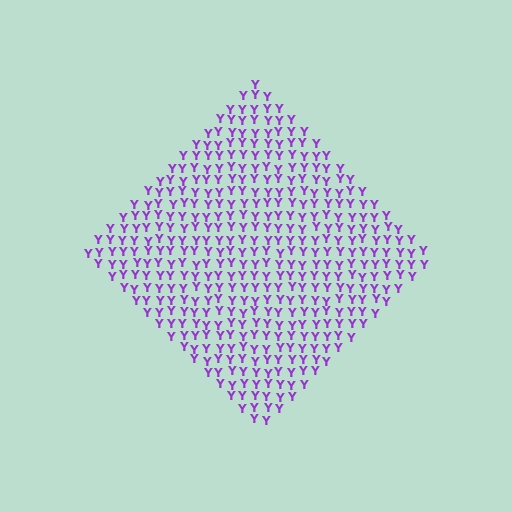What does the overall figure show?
The overall figure shows a diamond.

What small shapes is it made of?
It is made of small letter Y's.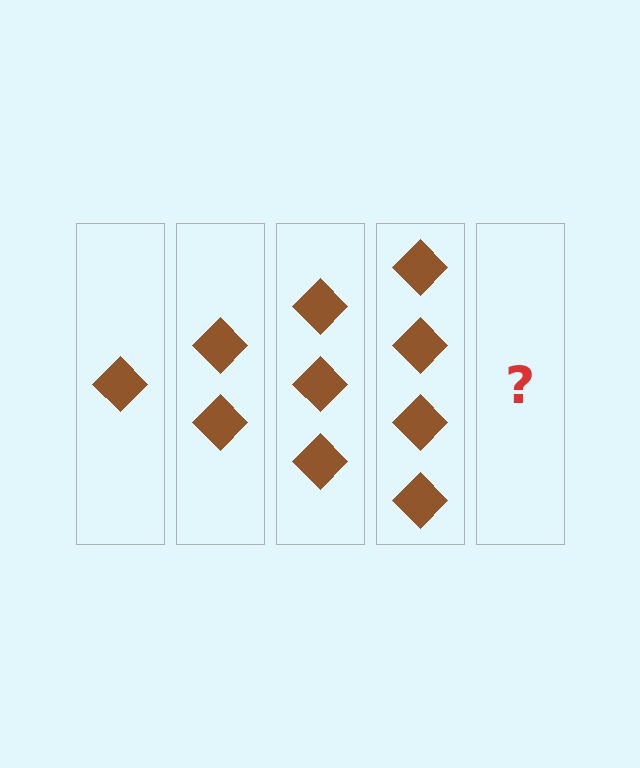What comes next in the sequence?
The next element should be 5 diamonds.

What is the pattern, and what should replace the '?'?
The pattern is that each step adds one more diamond. The '?' should be 5 diamonds.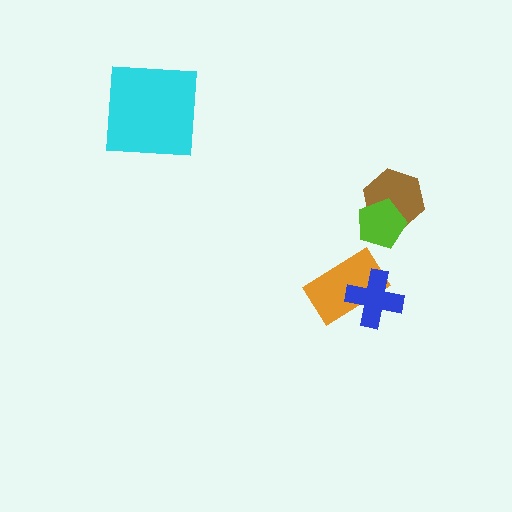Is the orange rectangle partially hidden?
Yes, it is partially covered by another shape.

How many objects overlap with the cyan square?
0 objects overlap with the cyan square.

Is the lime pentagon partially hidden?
No, no other shape covers it.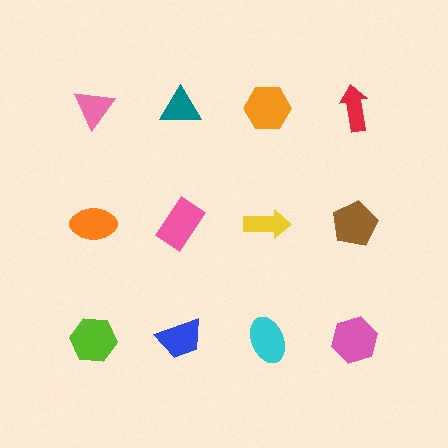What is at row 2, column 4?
A brown pentagon.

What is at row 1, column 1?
A pink triangle.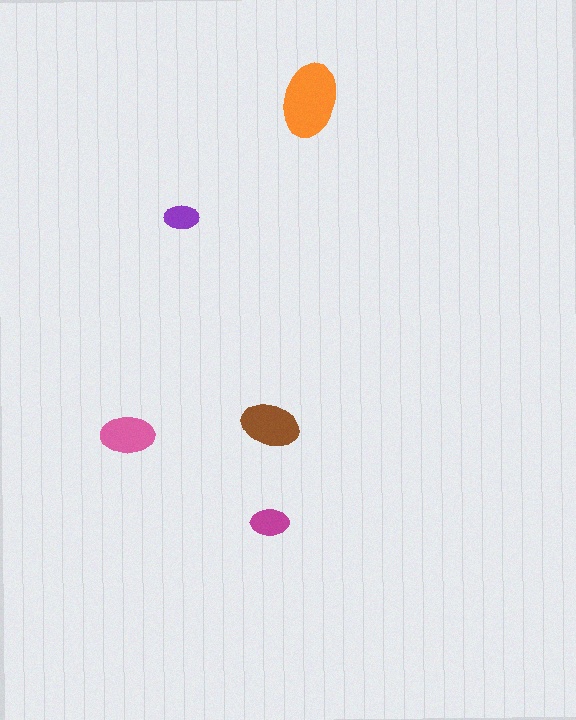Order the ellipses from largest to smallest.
the orange one, the brown one, the pink one, the magenta one, the purple one.